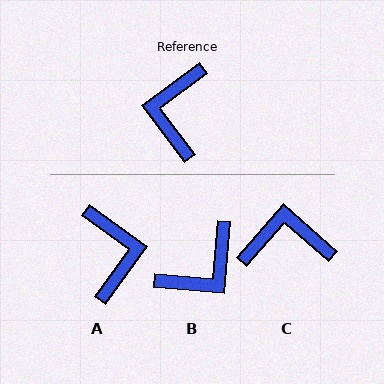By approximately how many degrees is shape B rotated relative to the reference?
Approximately 138 degrees counter-clockwise.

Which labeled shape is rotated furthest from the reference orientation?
A, about 163 degrees away.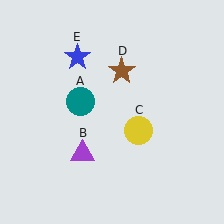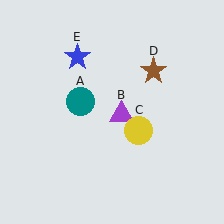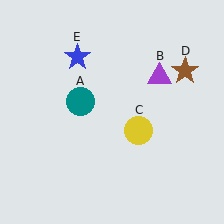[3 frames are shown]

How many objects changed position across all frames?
2 objects changed position: purple triangle (object B), brown star (object D).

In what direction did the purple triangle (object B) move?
The purple triangle (object B) moved up and to the right.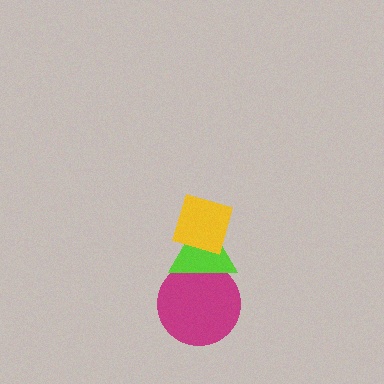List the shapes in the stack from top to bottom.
From top to bottom: the yellow diamond, the lime triangle, the magenta circle.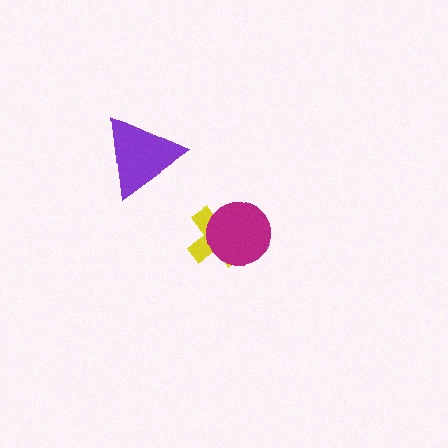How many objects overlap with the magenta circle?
1 object overlaps with the magenta circle.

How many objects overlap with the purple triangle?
0 objects overlap with the purple triangle.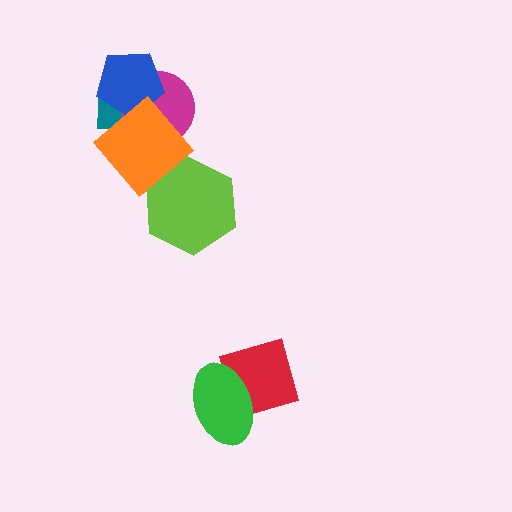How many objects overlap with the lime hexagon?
1 object overlaps with the lime hexagon.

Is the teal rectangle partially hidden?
Yes, it is partially covered by another shape.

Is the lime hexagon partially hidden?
Yes, it is partially covered by another shape.